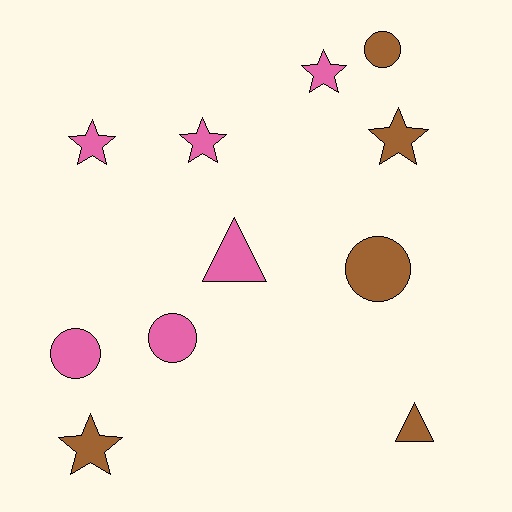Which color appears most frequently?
Pink, with 6 objects.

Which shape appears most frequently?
Star, with 5 objects.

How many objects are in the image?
There are 11 objects.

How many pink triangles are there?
There is 1 pink triangle.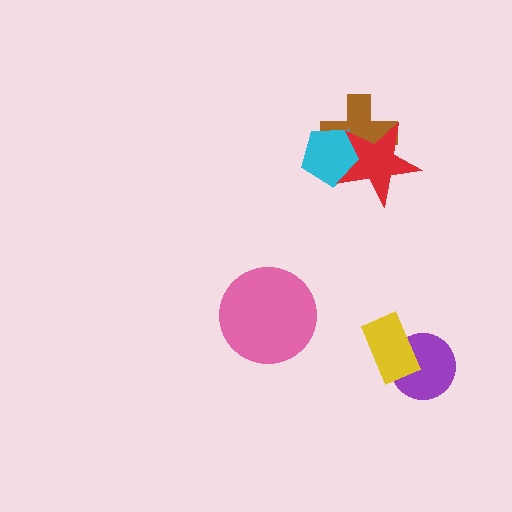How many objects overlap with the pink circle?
0 objects overlap with the pink circle.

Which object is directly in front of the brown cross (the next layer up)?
The cyan pentagon is directly in front of the brown cross.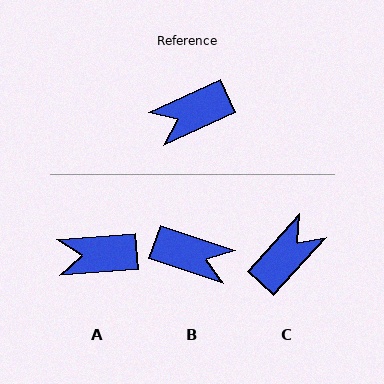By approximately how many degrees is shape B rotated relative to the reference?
Approximately 137 degrees counter-clockwise.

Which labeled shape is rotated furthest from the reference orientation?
C, about 157 degrees away.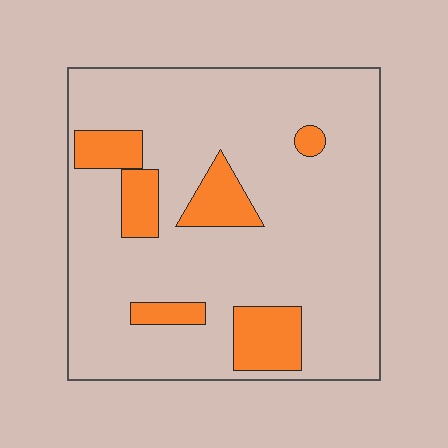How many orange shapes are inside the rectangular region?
6.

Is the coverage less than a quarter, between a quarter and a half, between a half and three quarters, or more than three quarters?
Less than a quarter.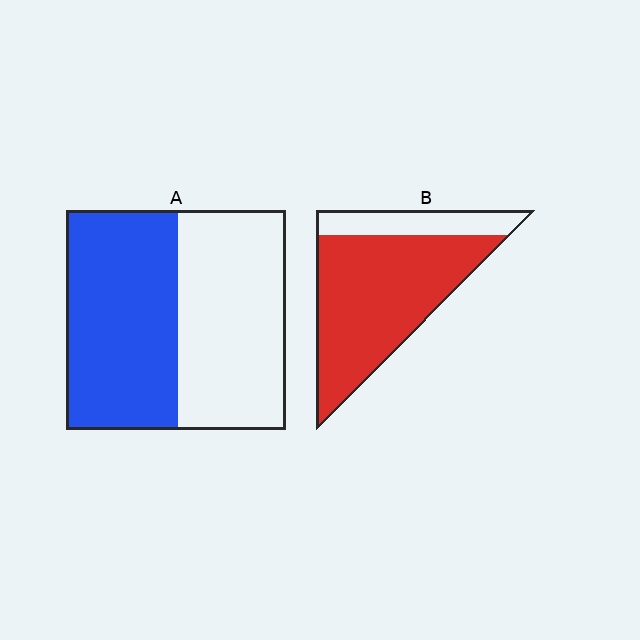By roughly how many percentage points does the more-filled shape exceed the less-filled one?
By roughly 30 percentage points (B over A).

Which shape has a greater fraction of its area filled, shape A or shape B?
Shape B.